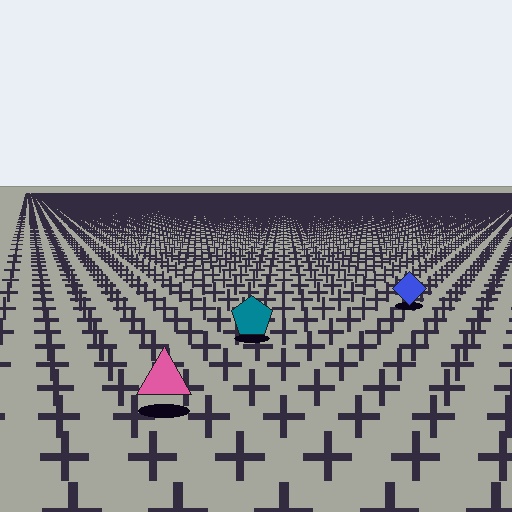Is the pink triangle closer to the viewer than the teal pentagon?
Yes. The pink triangle is closer — you can tell from the texture gradient: the ground texture is coarser near it.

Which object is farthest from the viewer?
The blue diamond is farthest from the viewer. It appears smaller and the ground texture around it is denser.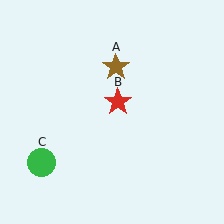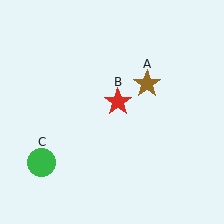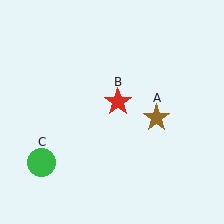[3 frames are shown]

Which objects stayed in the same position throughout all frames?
Red star (object B) and green circle (object C) remained stationary.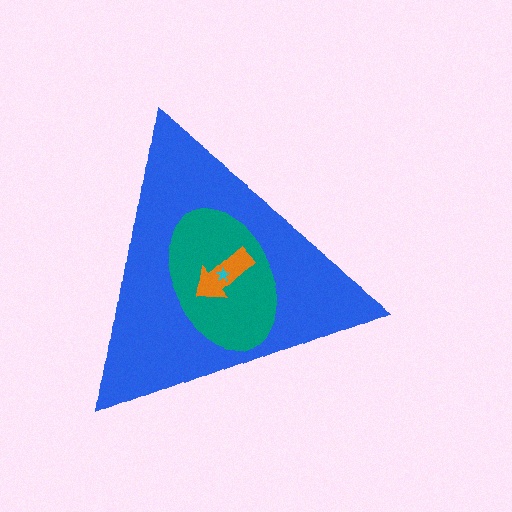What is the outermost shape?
The blue triangle.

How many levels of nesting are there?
4.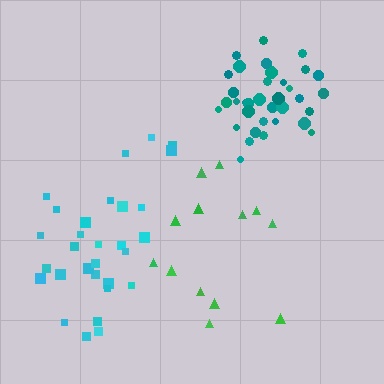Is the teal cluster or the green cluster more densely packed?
Teal.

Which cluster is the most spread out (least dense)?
Green.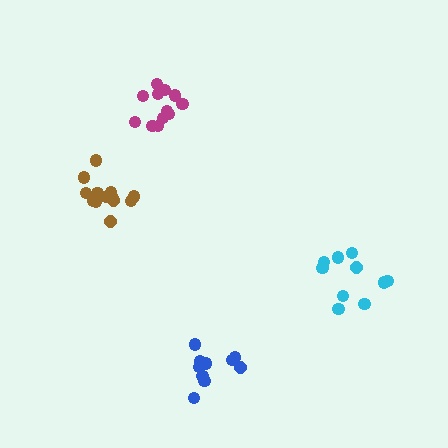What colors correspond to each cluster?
The clusters are colored: brown, magenta, cyan, blue.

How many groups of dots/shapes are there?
There are 4 groups.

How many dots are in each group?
Group 1: 14 dots, Group 2: 12 dots, Group 3: 10 dots, Group 4: 11 dots (47 total).